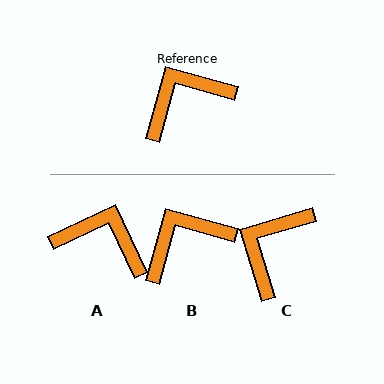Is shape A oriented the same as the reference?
No, it is off by about 49 degrees.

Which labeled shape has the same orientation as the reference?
B.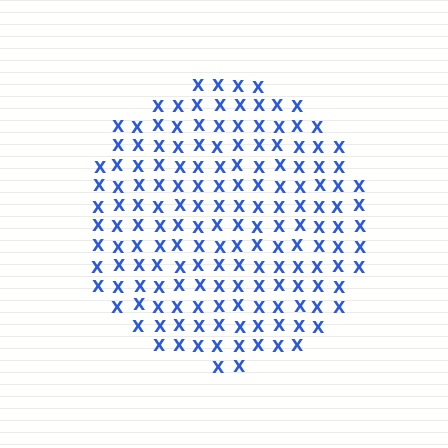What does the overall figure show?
The overall figure shows a circle.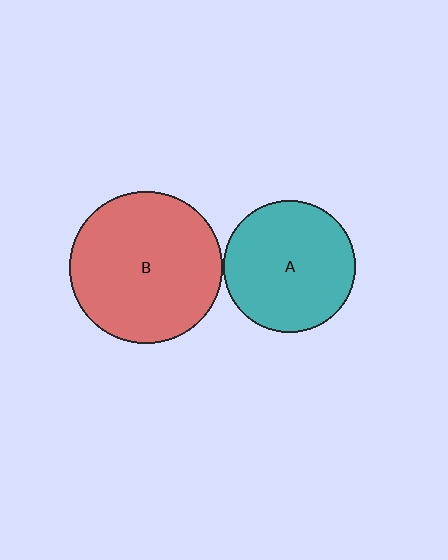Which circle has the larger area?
Circle B (red).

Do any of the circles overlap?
No, none of the circles overlap.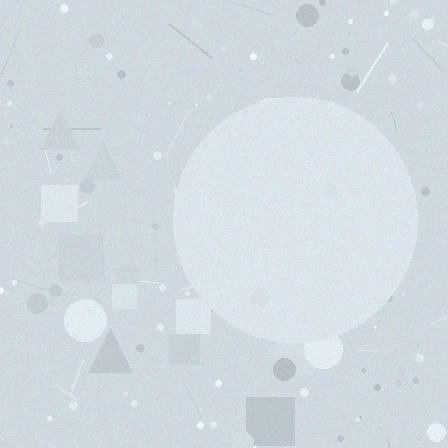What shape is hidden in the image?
A circle is hidden in the image.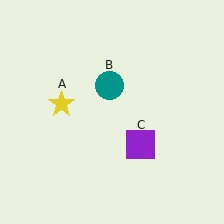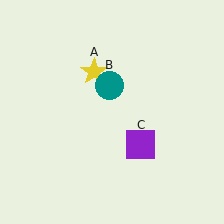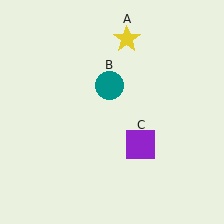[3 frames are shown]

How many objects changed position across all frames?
1 object changed position: yellow star (object A).